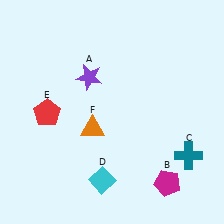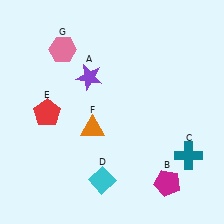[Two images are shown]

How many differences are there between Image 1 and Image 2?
There is 1 difference between the two images.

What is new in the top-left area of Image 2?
A pink hexagon (G) was added in the top-left area of Image 2.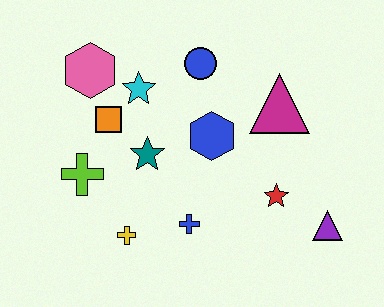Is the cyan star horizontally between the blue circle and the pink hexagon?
Yes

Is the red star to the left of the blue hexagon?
No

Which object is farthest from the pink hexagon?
The purple triangle is farthest from the pink hexagon.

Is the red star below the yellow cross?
No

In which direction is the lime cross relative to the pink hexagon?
The lime cross is below the pink hexagon.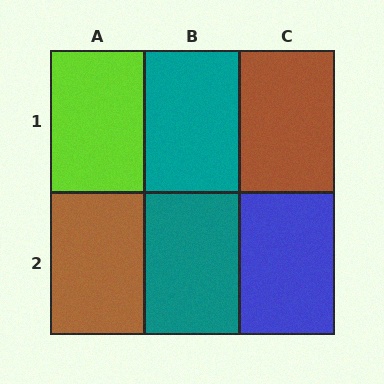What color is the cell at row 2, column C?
Blue.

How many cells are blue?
1 cell is blue.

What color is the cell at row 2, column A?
Brown.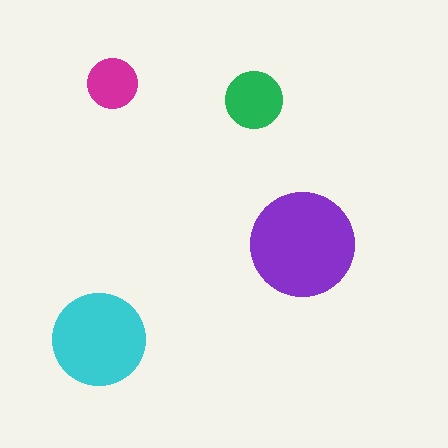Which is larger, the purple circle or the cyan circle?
The purple one.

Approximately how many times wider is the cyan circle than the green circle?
About 1.5 times wider.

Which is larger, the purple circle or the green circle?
The purple one.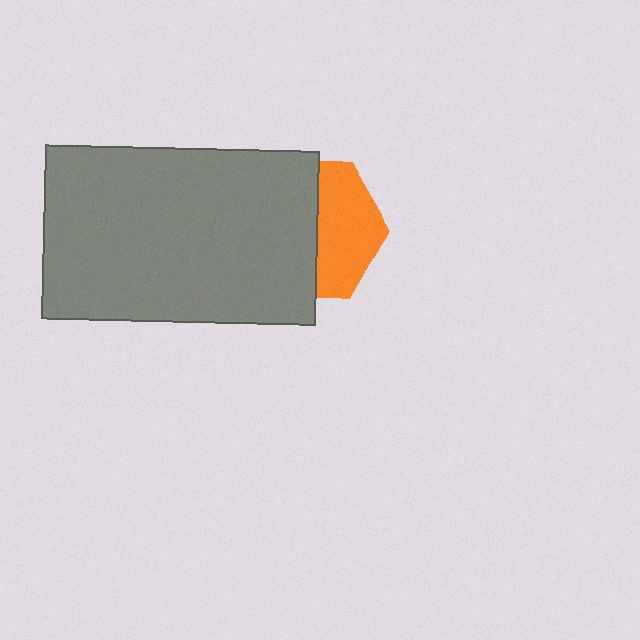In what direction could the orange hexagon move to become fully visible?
The orange hexagon could move right. That would shift it out from behind the gray rectangle entirely.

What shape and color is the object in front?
The object in front is a gray rectangle.